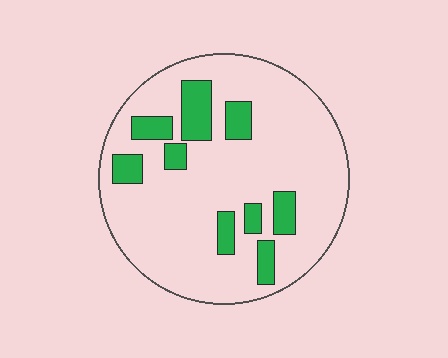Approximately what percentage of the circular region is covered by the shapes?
Approximately 15%.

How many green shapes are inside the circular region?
9.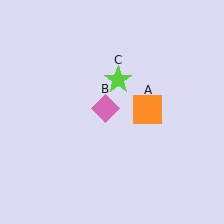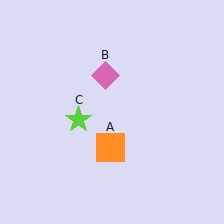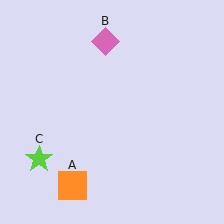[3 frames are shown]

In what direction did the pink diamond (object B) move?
The pink diamond (object B) moved up.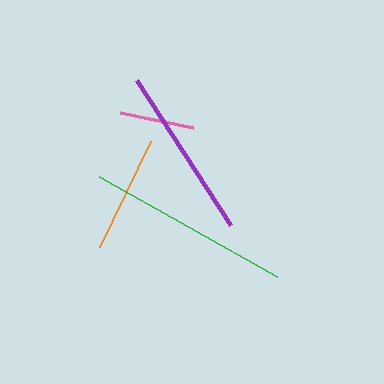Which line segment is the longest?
The green line is the longest at approximately 203 pixels.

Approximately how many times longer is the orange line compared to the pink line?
The orange line is approximately 1.6 times the length of the pink line.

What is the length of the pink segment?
The pink segment is approximately 74 pixels long.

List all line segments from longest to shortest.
From longest to shortest: green, purple, orange, pink.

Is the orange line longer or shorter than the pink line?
The orange line is longer than the pink line.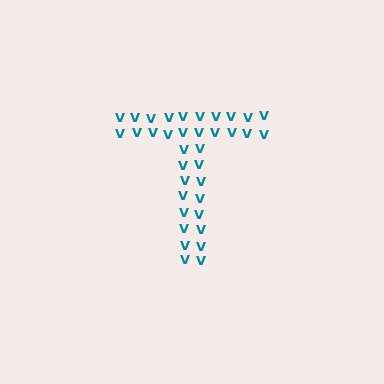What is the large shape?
The large shape is the letter T.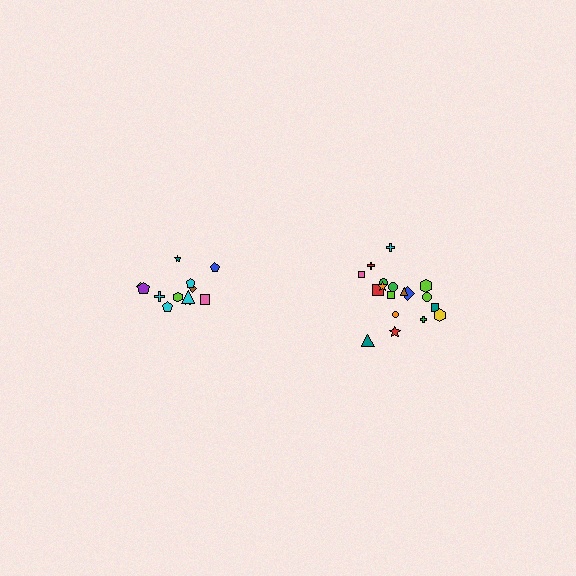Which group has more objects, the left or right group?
The right group.